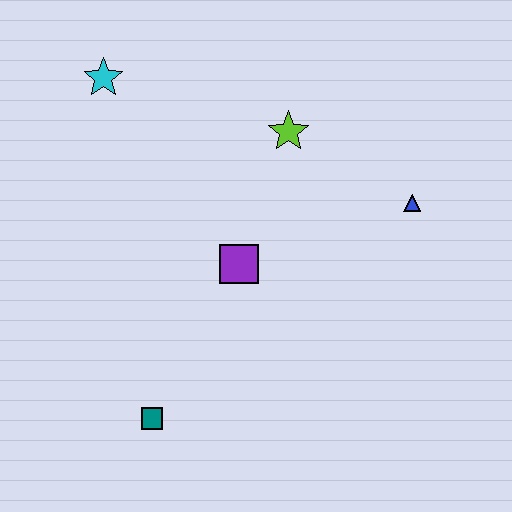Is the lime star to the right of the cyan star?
Yes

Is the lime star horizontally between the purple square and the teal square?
No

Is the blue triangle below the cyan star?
Yes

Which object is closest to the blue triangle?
The lime star is closest to the blue triangle.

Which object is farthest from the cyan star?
The teal square is farthest from the cyan star.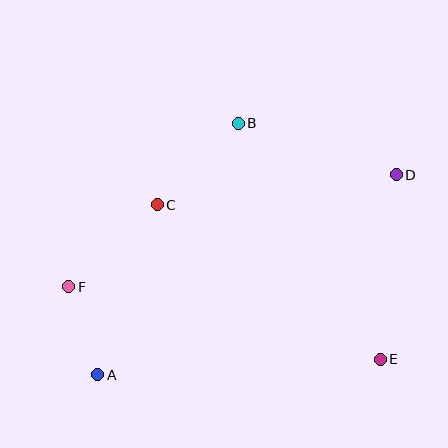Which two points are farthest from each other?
Points A and D are farthest from each other.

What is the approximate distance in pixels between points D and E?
The distance between D and E is approximately 186 pixels.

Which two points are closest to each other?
Points A and F are closest to each other.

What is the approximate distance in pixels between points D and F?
The distance between D and F is approximately 346 pixels.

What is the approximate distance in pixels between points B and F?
The distance between B and F is approximately 236 pixels.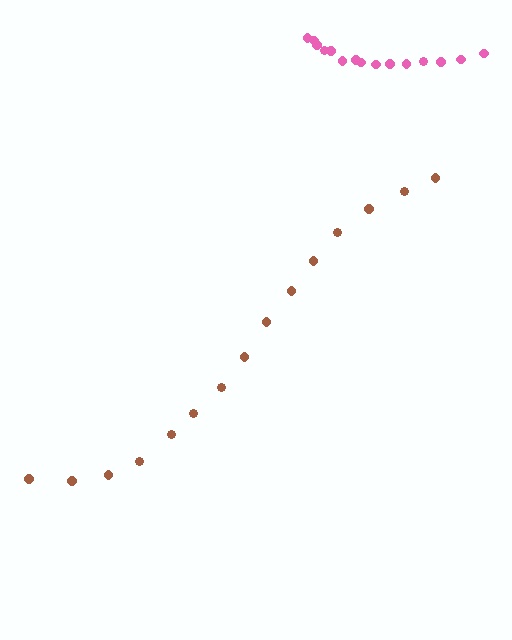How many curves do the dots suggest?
There are 2 distinct paths.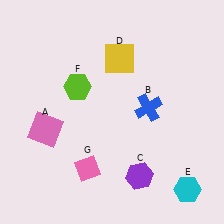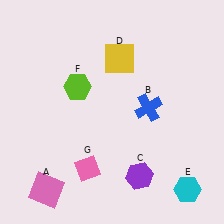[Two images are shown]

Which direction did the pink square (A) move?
The pink square (A) moved down.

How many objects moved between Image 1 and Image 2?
1 object moved between the two images.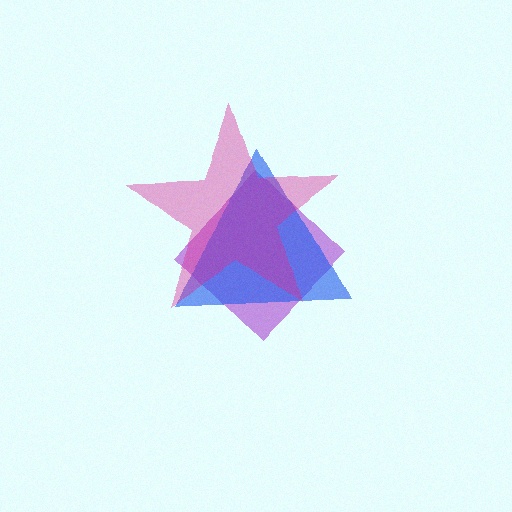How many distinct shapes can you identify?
There are 3 distinct shapes: a purple diamond, a blue triangle, a magenta star.